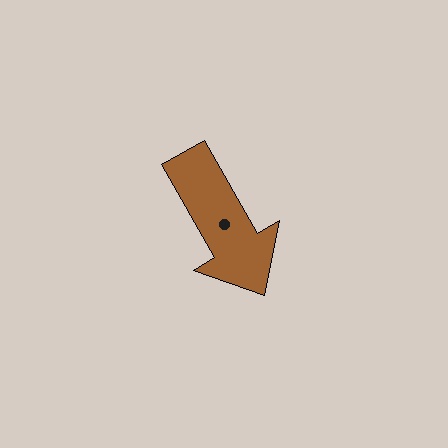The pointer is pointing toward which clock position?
Roughly 5 o'clock.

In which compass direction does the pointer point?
Southeast.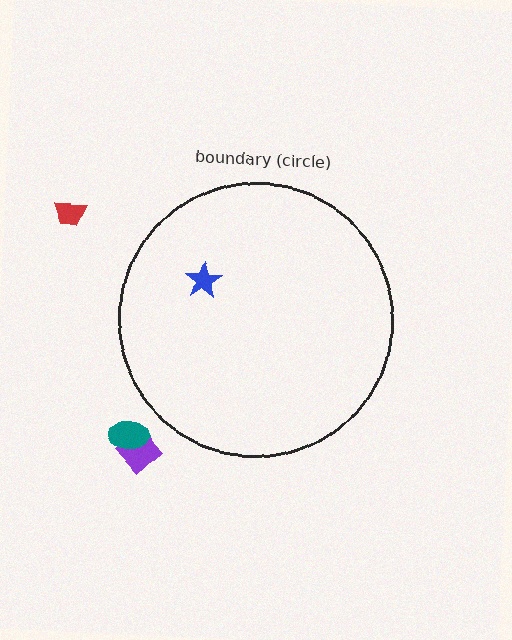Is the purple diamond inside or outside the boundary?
Outside.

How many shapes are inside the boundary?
1 inside, 3 outside.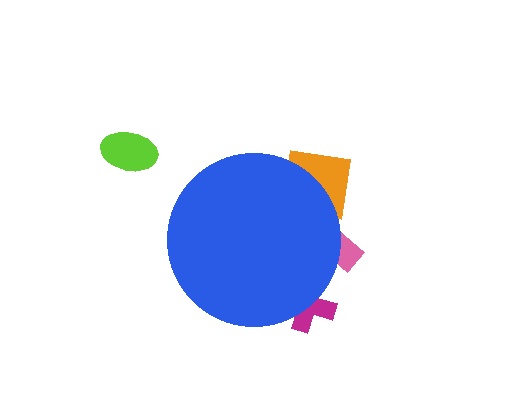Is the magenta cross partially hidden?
Yes, the magenta cross is partially hidden behind the blue circle.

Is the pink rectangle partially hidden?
Yes, the pink rectangle is partially hidden behind the blue circle.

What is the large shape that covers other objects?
A blue circle.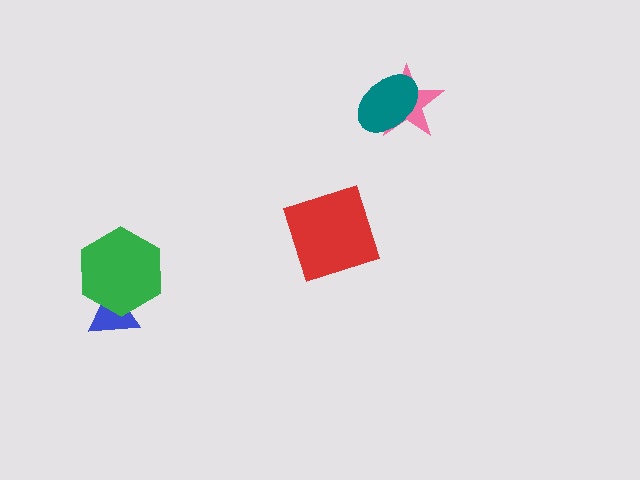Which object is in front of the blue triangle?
The green hexagon is in front of the blue triangle.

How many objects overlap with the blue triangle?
1 object overlaps with the blue triangle.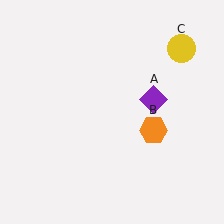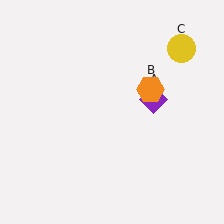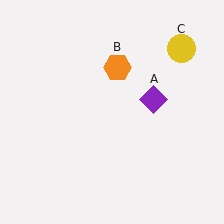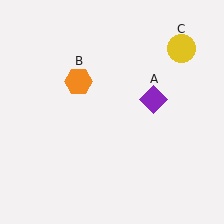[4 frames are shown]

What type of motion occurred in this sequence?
The orange hexagon (object B) rotated counterclockwise around the center of the scene.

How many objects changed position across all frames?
1 object changed position: orange hexagon (object B).